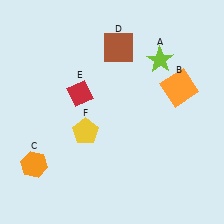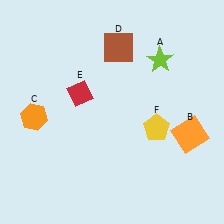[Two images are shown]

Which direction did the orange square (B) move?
The orange square (B) moved down.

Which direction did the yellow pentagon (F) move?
The yellow pentagon (F) moved right.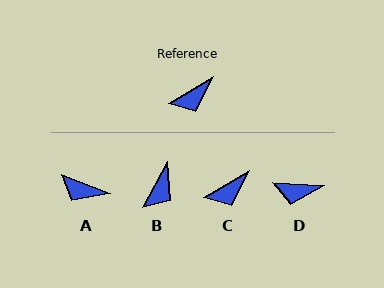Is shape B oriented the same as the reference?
No, it is off by about 31 degrees.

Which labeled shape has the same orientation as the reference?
C.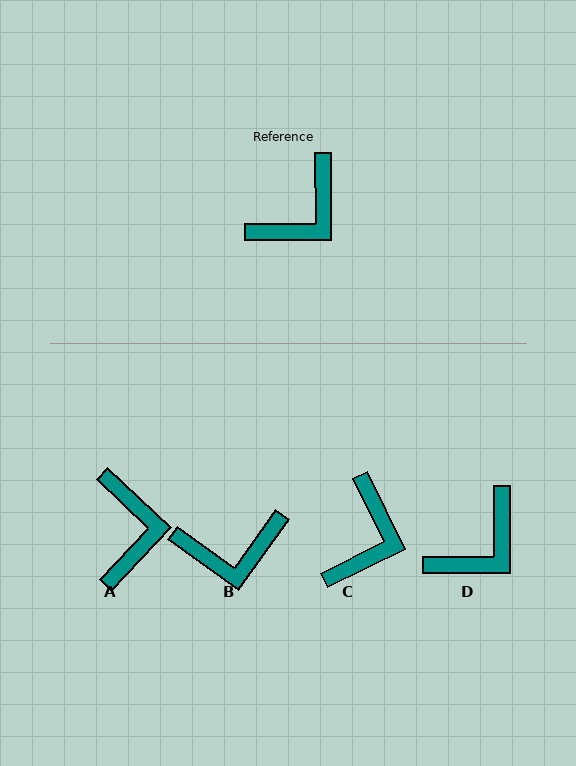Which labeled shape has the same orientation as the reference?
D.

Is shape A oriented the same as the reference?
No, it is off by about 47 degrees.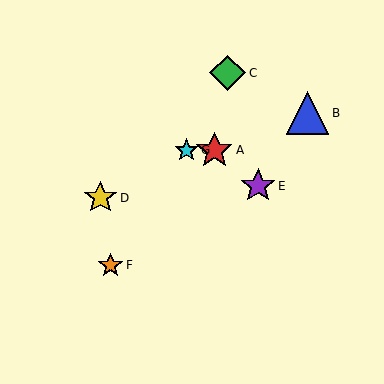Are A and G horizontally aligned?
Yes, both are at y≈150.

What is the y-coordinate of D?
Object D is at y≈198.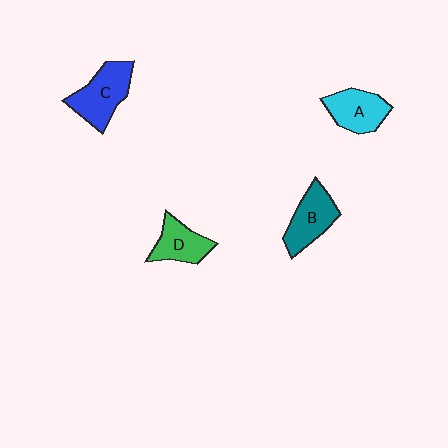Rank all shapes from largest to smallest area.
From largest to smallest: C (blue), B (teal), A (cyan), D (green).